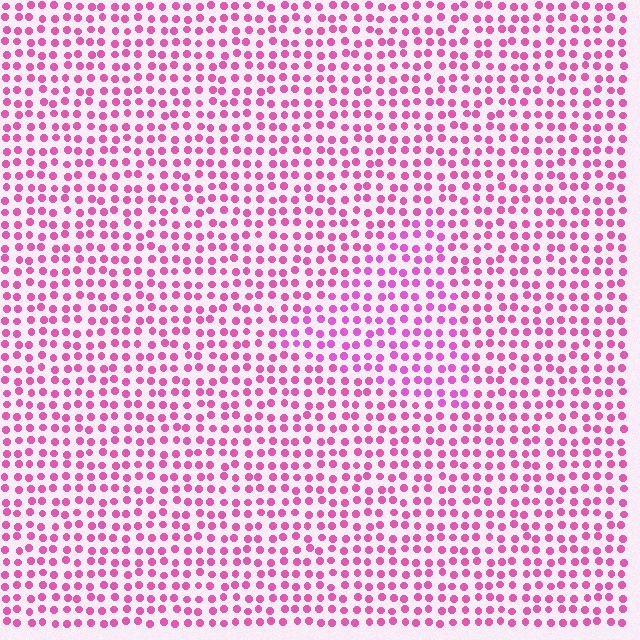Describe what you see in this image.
The image is filled with small pink elements in a uniform arrangement. A triangle-shaped region is visible where the elements are tinted to a slightly different hue, forming a subtle color boundary.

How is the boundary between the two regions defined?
The boundary is defined purely by a slight shift in hue (about 17 degrees). Spacing, size, and orientation are identical on both sides.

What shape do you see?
I see a triangle.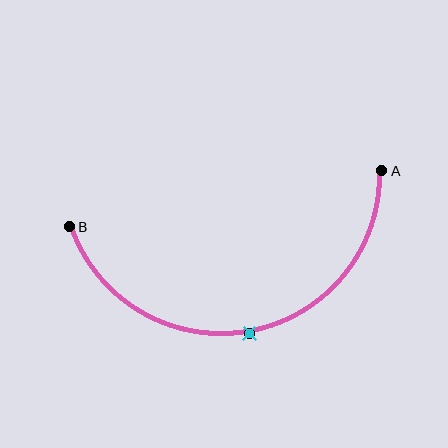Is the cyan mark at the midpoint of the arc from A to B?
Yes. The cyan mark lies on the arc at equal arc-length from both A and B — it is the arc midpoint.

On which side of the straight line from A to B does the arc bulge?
The arc bulges below the straight line connecting A and B.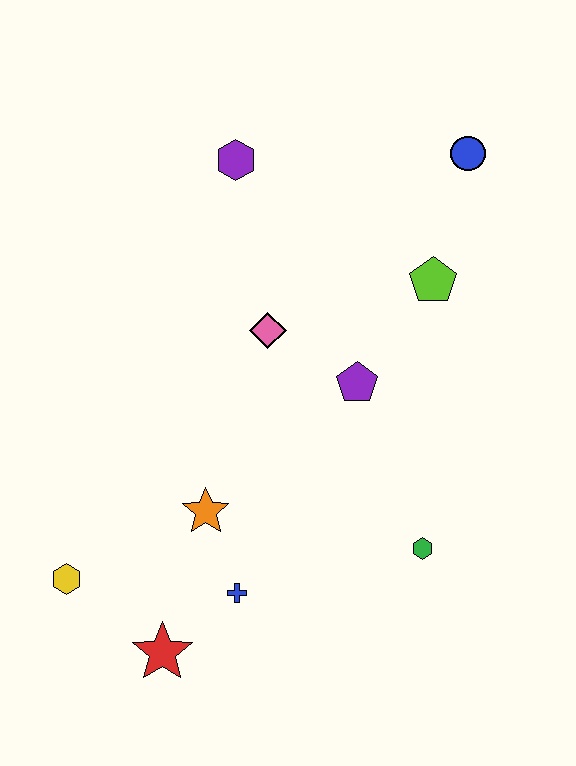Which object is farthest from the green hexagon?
The purple hexagon is farthest from the green hexagon.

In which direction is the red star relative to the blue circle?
The red star is below the blue circle.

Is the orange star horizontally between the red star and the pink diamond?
Yes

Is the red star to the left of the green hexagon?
Yes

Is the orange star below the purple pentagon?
Yes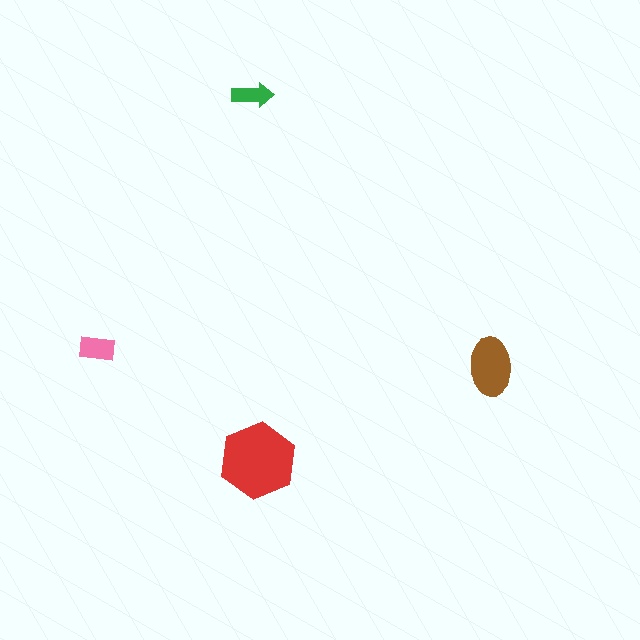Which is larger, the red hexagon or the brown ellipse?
The red hexagon.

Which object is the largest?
The red hexagon.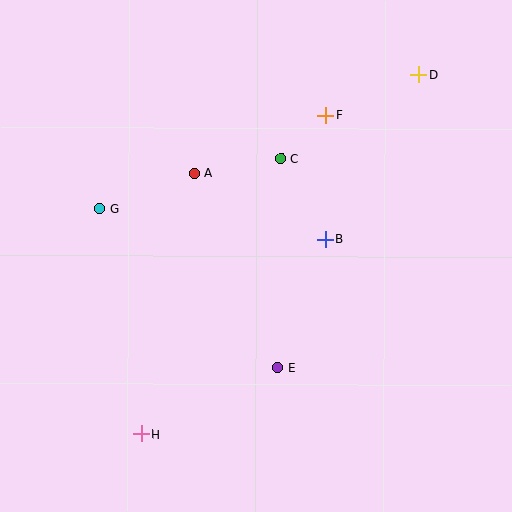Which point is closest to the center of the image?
Point B at (325, 239) is closest to the center.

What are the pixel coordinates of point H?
Point H is at (142, 434).